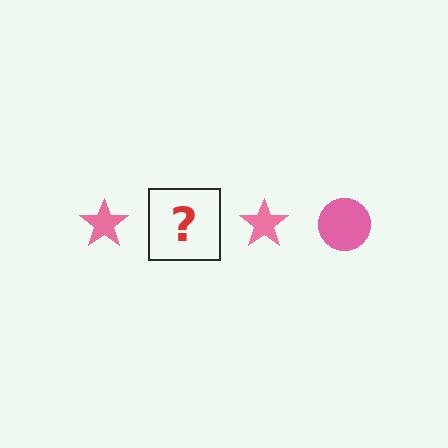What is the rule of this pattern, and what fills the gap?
The rule is that the pattern cycles through star, circle shapes in pink. The gap should be filled with a pink circle.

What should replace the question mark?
The question mark should be replaced with a pink circle.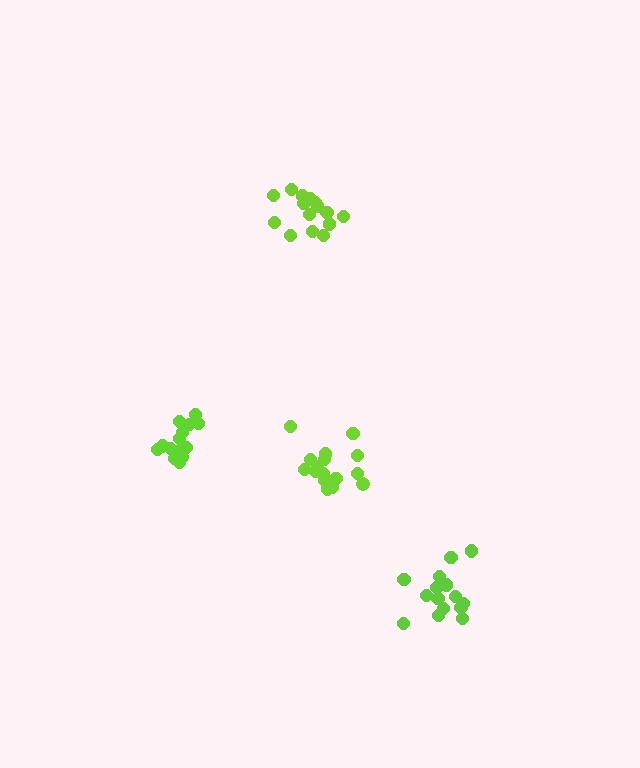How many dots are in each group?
Group 1: 16 dots, Group 2: 14 dots, Group 3: 16 dots, Group 4: 15 dots (61 total).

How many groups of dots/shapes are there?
There are 4 groups.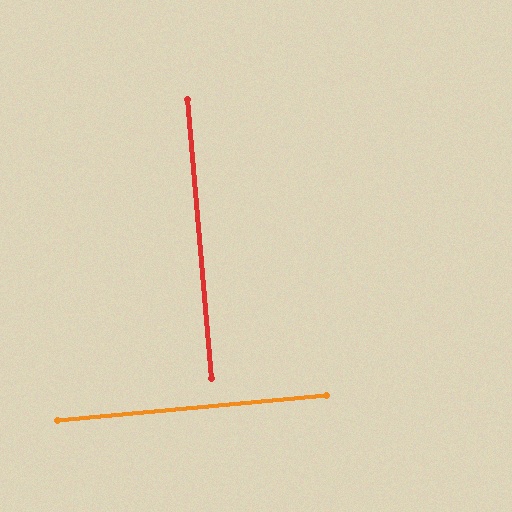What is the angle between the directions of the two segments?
Approximately 90 degrees.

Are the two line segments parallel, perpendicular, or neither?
Perpendicular — they meet at approximately 90°.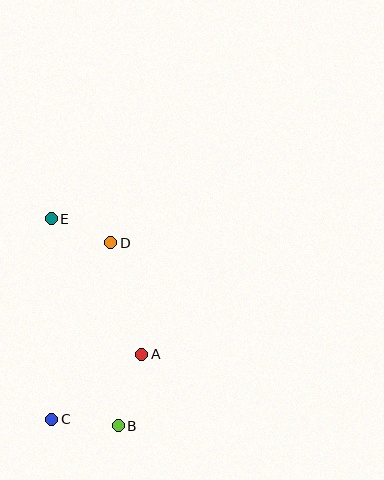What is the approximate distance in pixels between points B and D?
The distance between B and D is approximately 184 pixels.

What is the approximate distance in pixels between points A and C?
The distance between A and C is approximately 112 pixels.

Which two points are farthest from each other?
Points B and E are farthest from each other.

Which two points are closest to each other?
Points D and E are closest to each other.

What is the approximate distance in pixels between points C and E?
The distance between C and E is approximately 201 pixels.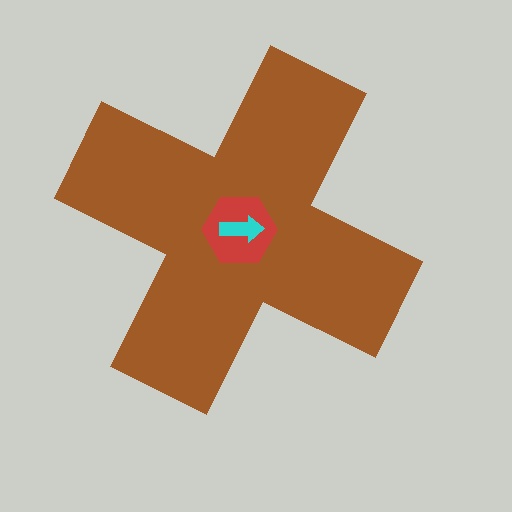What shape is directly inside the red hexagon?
The cyan arrow.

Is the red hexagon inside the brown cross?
Yes.